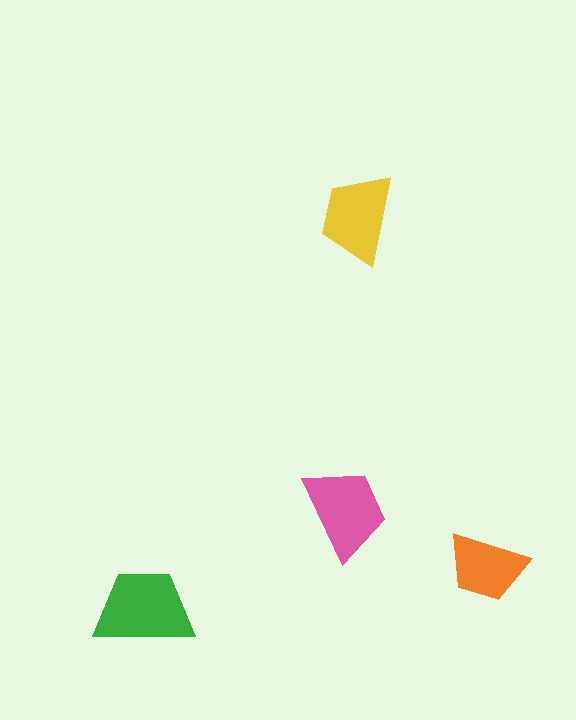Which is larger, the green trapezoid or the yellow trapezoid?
The green one.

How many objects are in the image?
There are 4 objects in the image.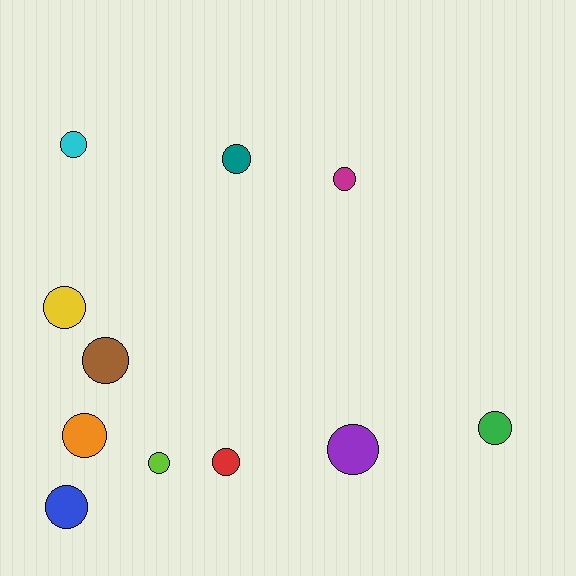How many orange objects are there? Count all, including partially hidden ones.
There is 1 orange object.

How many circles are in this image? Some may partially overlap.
There are 11 circles.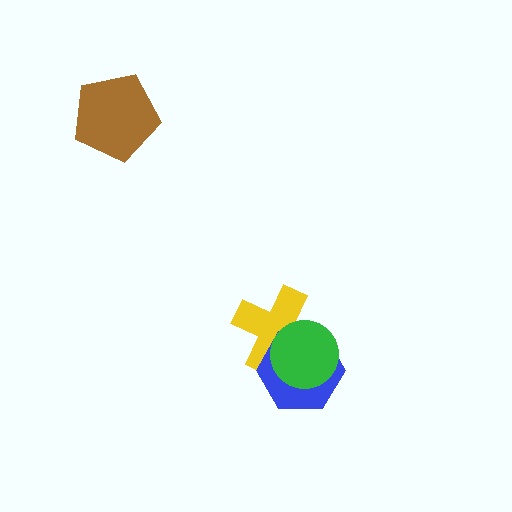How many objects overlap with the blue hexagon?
2 objects overlap with the blue hexagon.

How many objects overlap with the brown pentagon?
0 objects overlap with the brown pentagon.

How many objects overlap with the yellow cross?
2 objects overlap with the yellow cross.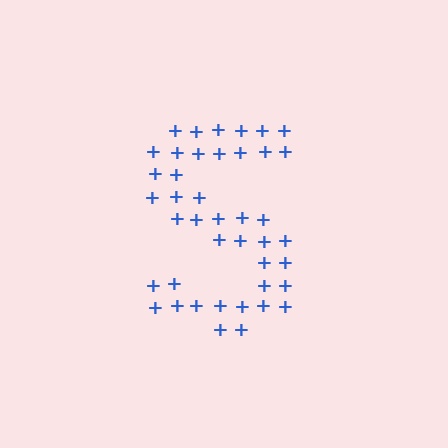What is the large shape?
The large shape is the letter S.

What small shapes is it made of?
It is made of small plus signs.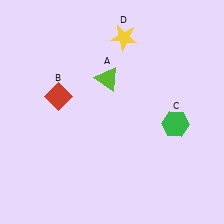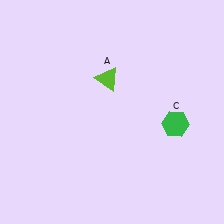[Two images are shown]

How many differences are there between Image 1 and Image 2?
There are 2 differences between the two images.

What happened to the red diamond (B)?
The red diamond (B) was removed in Image 2. It was in the top-left area of Image 1.